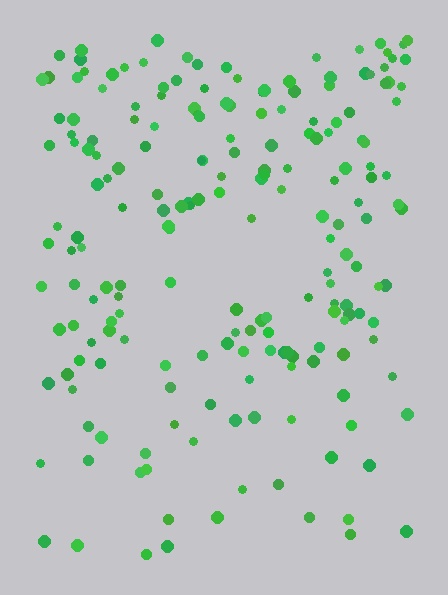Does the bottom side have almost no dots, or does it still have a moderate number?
Still a moderate number, just noticeably fewer than the top.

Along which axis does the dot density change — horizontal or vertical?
Vertical.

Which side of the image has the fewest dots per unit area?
The bottom.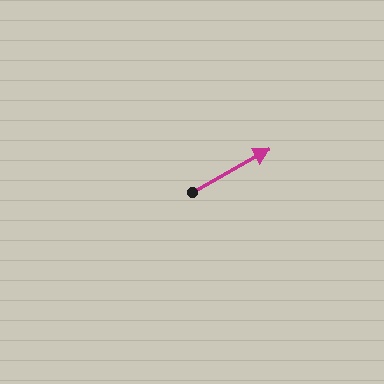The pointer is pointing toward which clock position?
Roughly 2 o'clock.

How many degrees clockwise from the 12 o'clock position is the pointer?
Approximately 61 degrees.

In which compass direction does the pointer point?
Northeast.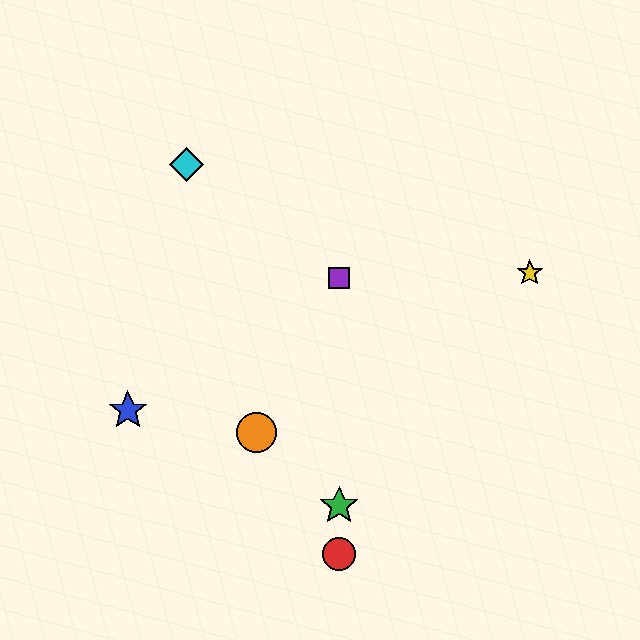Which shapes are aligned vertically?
The red circle, the green star, the purple square are aligned vertically.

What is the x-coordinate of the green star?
The green star is at x≈339.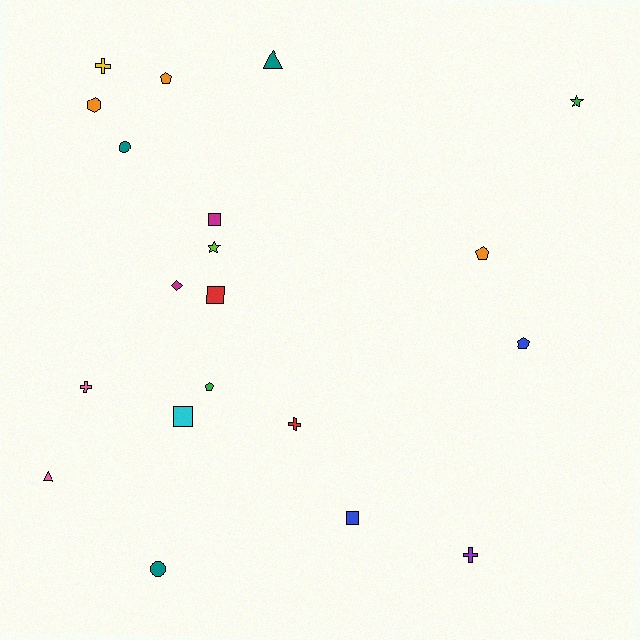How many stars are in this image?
There are 2 stars.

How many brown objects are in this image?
There are no brown objects.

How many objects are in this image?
There are 20 objects.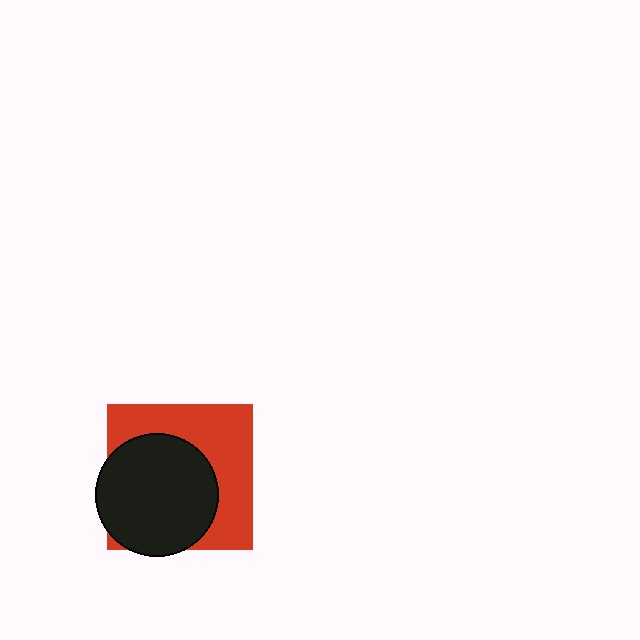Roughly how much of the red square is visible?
About half of it is visible (roughly 48%).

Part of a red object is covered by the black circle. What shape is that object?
It is a square.